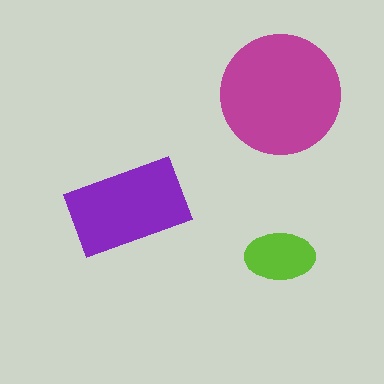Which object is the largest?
The magenta circle.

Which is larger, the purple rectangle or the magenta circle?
The magenta circle.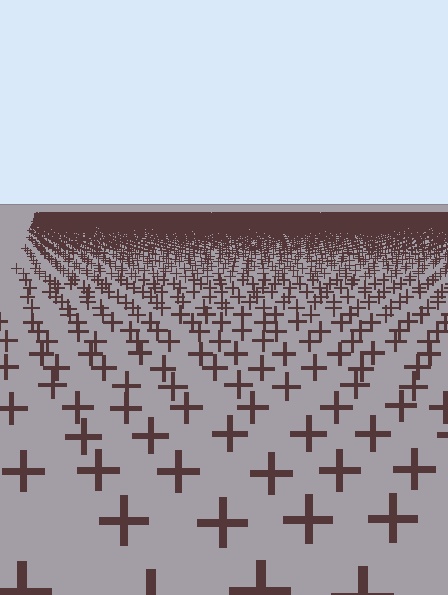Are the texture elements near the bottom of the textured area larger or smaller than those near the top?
Larger. Near the bottom, elements are closer to the viewer and appear at a bigger on-screen size.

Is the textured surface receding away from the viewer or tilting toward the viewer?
The surface is receding away from the viewer. Texture elements get smaller and denser toward the top.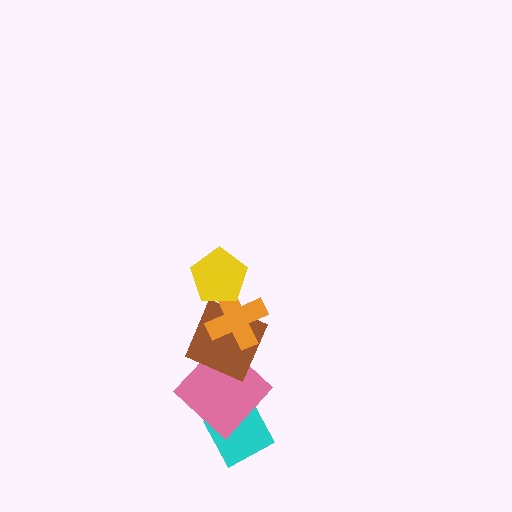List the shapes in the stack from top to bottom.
From top to bottom: the yellow pentagon, the orange cross, the brown square, the pink diamond, the cyan diamond.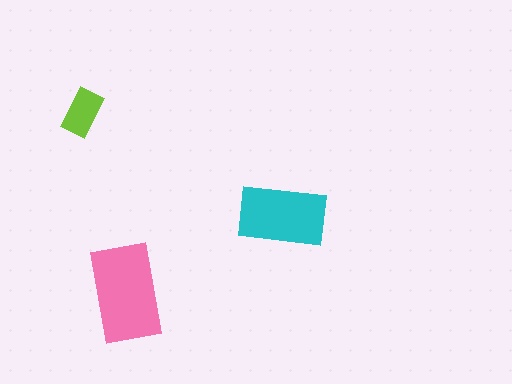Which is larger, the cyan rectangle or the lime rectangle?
The cyan one.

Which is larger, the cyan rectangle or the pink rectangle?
The pink one.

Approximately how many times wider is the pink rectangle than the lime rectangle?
About 2 times wider.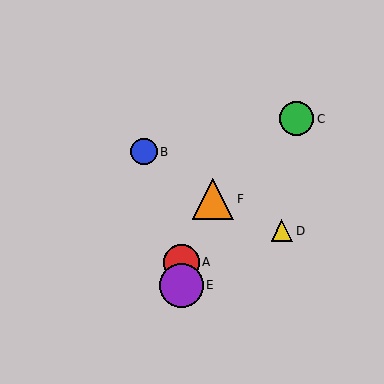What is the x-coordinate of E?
Object E is at x≈181.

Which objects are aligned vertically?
Objects A, E are aligned vertically.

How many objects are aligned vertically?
2 objects (A, E) are aligned vertically.